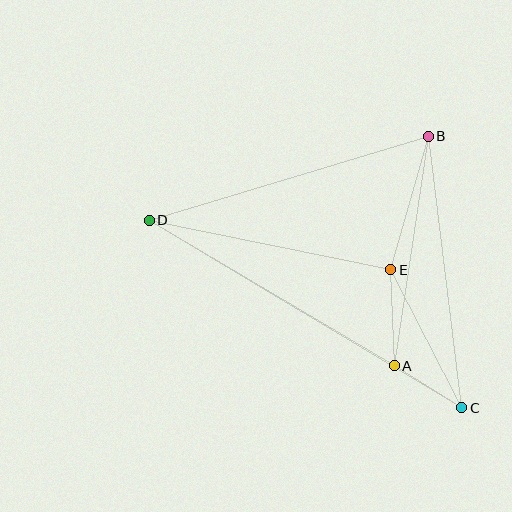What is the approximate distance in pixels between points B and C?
The distance between B and C is approximately 273 pixels.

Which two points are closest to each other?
Points A and C are closest to each other.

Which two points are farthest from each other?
Points C and D are farthest from each other.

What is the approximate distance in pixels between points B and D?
The distance between B and D is approximately 291 pixels.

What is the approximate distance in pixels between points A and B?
The distance between A and B is approximately 232 pixels.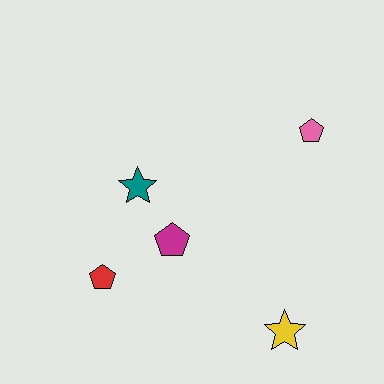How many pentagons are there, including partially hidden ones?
There are 3 pentagons.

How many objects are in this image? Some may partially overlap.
There are 5 objects.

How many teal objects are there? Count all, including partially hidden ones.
There is 1 teal object.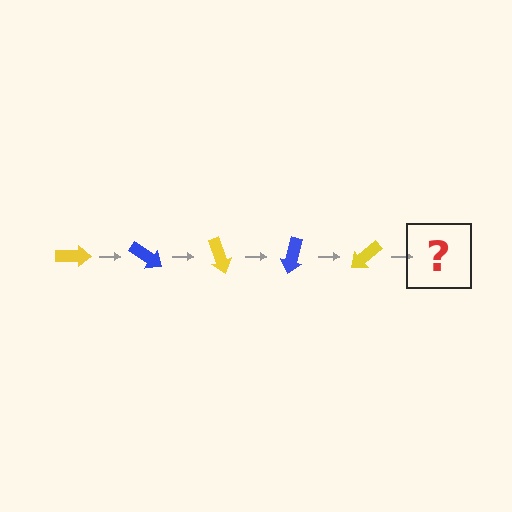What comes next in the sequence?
The next element should be a blue arrow, rotated 175 degrees from the start.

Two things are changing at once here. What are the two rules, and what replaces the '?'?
The two rules are that it rotates 35 degrees each step and the color cycles through yellow and blue. The '?' should be a blue arrow, rotated 175 degrees from the start.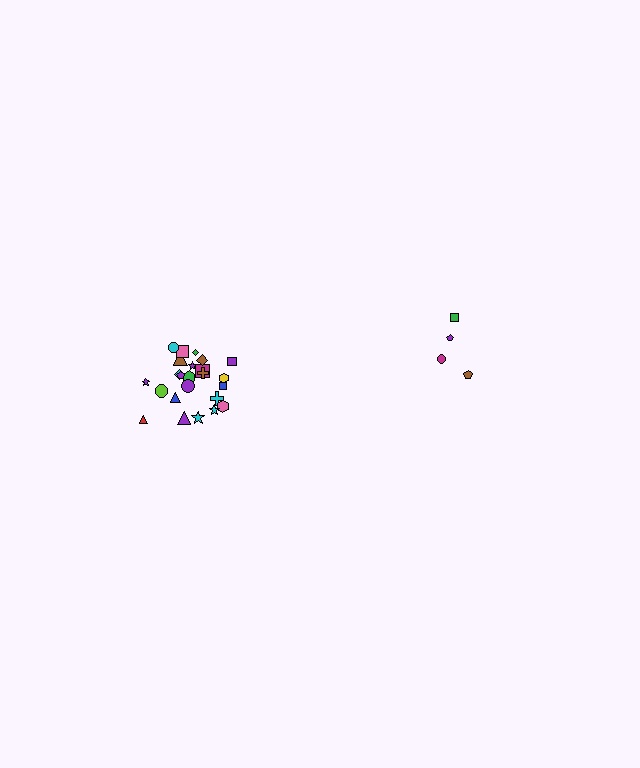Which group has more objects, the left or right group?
The left group.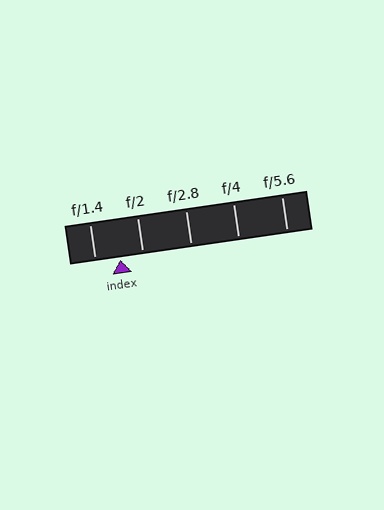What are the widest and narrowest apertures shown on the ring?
The widest aperture shown is f/1.4 and the narrowest is f/5.6.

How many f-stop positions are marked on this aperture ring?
There are 5 f-stop positions marked.